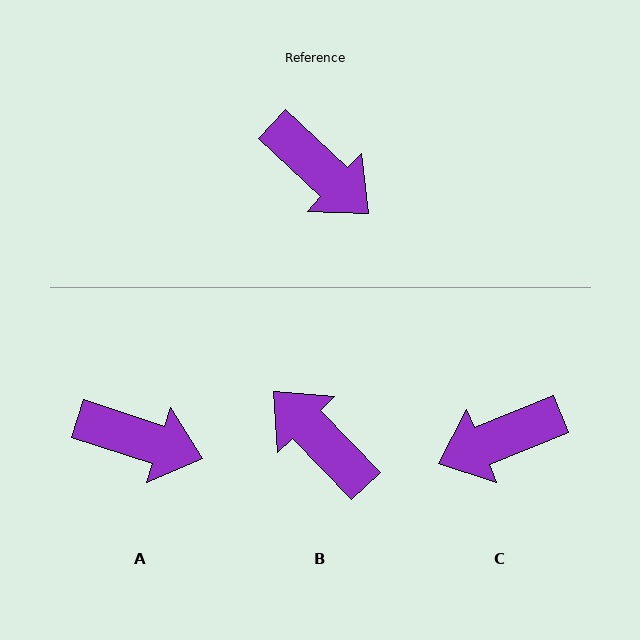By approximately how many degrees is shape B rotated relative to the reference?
Approximately 177 degrees counter-clockwise.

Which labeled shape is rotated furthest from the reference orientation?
B, about 177 degrees away.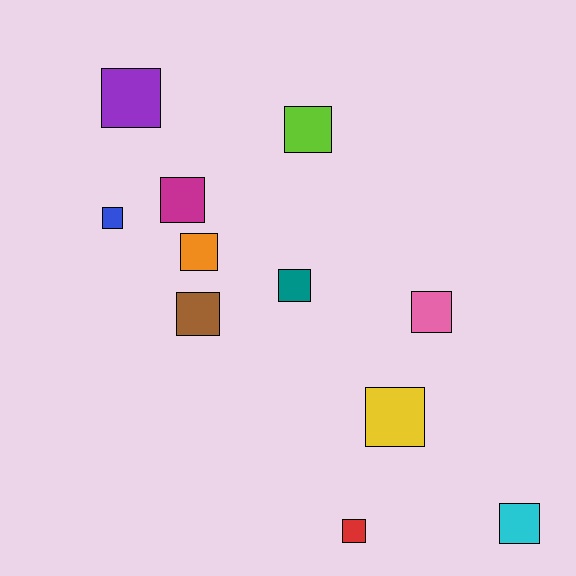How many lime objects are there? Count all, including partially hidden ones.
There is 1 lime object.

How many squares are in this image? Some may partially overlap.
There are 11 squares.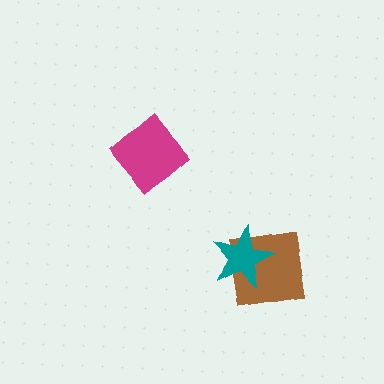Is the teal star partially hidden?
No, no other shape covers it.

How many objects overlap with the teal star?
1 object overlaps with the teal star.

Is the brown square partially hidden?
Yes, it is partially covered by another shape.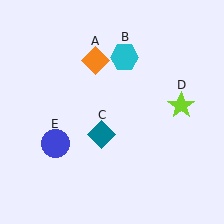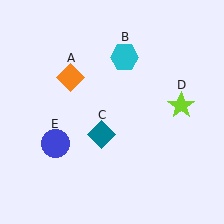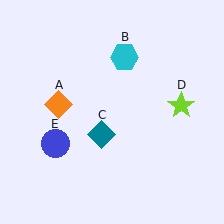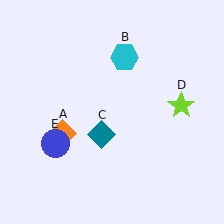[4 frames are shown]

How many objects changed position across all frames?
1 object changed position: orange diamond (object A).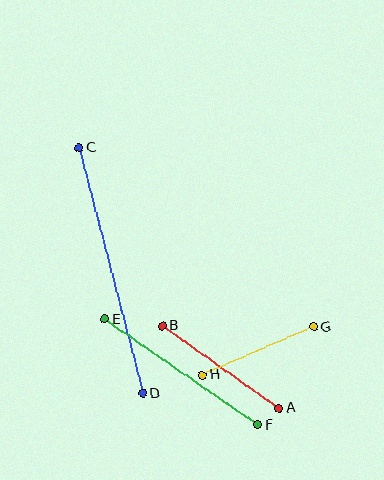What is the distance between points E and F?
The distance is approximately 186 pixels.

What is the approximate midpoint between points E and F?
The midpoint is at approximately (181, 372) pixels.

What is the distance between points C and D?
The distance is approximately 254 pixels.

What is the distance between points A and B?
The distance is approximately 143 pixels.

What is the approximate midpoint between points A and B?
The midpoint is at approximately (221, 367) pixels.